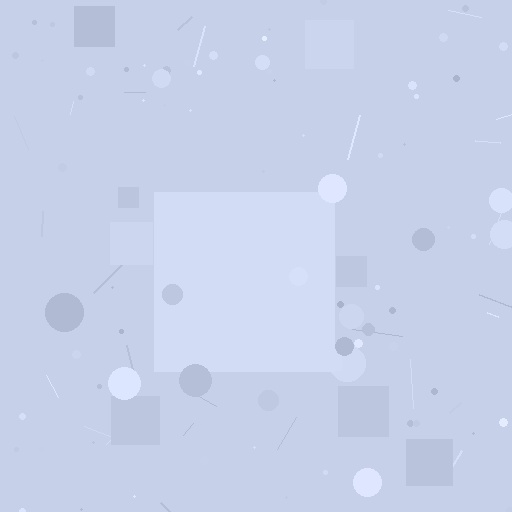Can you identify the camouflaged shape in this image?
The camouflaged shape is a square.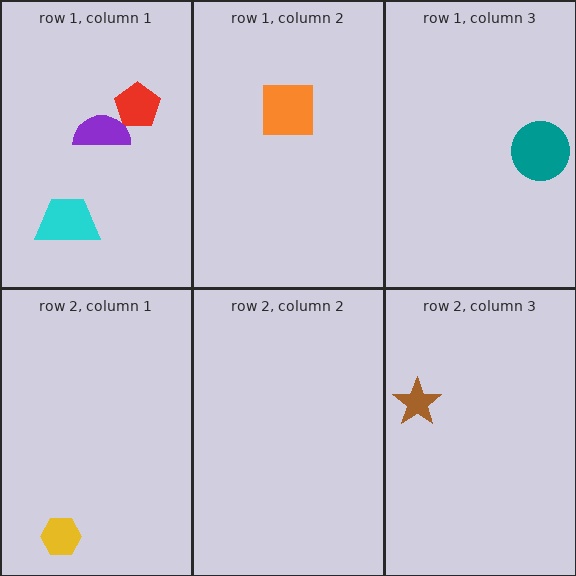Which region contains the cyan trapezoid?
The row 1, column 1 region.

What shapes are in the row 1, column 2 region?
The orange square.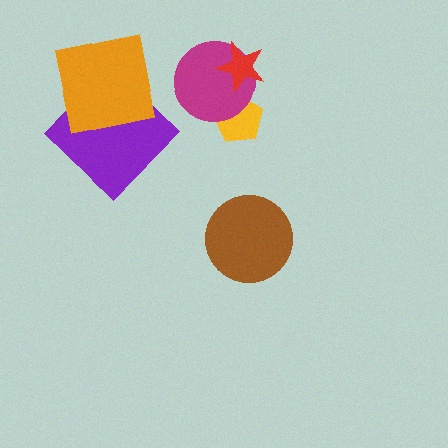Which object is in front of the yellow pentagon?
The magenta circle is in front of the yellow pentagon.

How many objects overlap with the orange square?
1 object overlaps with the orange square.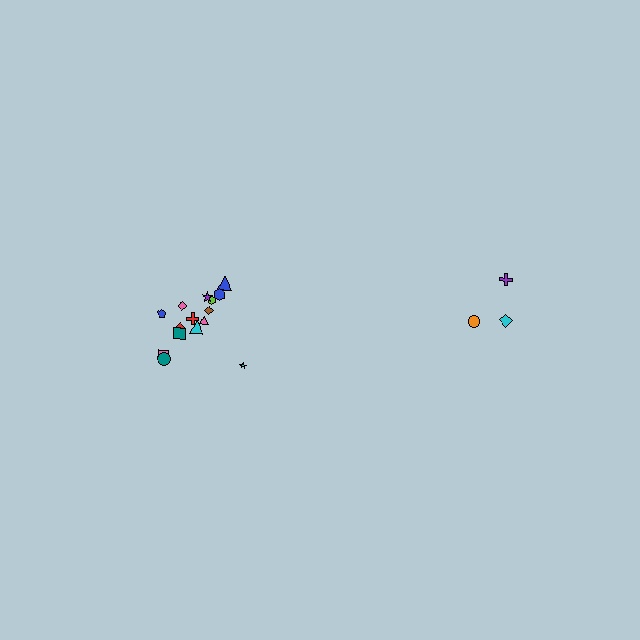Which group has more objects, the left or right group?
The left group.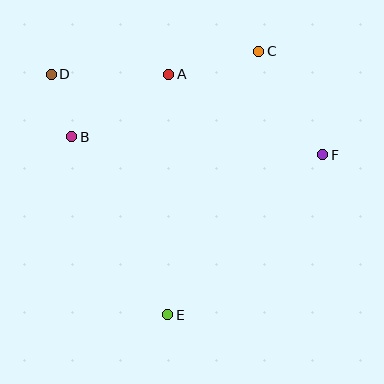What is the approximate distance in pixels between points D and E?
The distance between D and E is approximately 267 pixels.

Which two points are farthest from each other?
Points D and F are farthest from each other.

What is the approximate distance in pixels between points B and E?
The distance between B and E is approximately 202 pixels.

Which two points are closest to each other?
Points B and D are closest to each other.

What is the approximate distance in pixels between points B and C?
The distance between B and C is approximately 205 pixels.